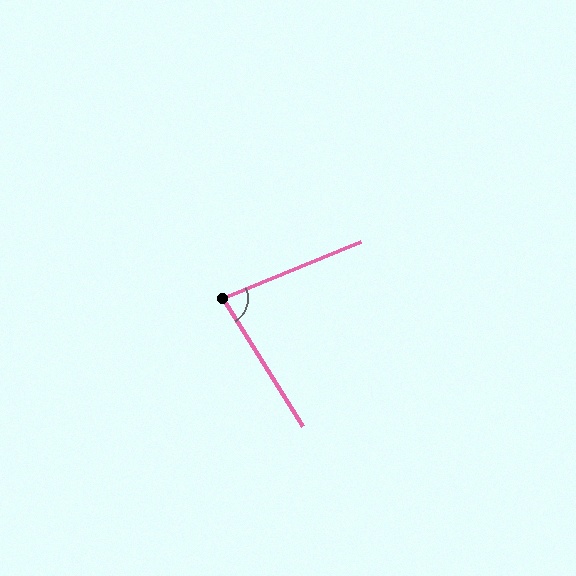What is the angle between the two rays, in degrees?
Approximately 80 degrees.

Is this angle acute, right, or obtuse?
It is acute.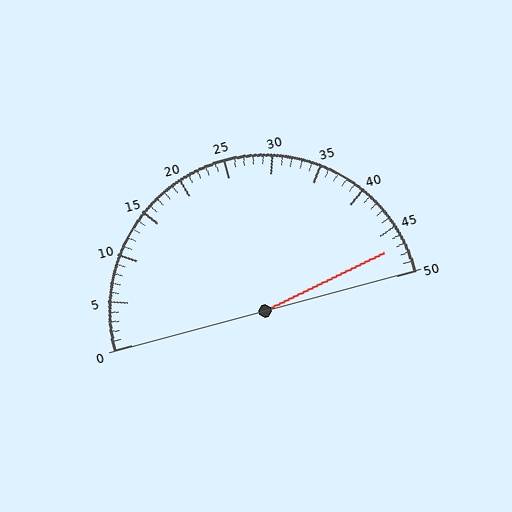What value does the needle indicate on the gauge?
The needle indicates approximately 47.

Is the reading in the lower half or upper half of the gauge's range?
The reading is in the upper half of the range (0 to 50).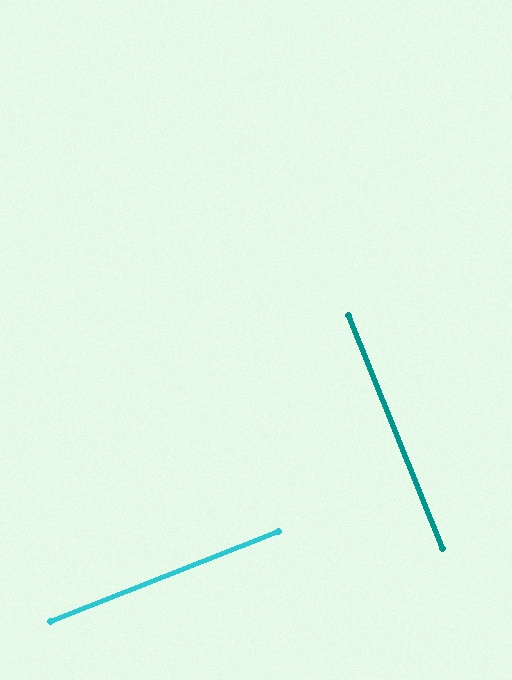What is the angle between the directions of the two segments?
Approximately 90 degrees.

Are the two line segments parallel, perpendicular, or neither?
Perpendicular — they meet at approximately 90°.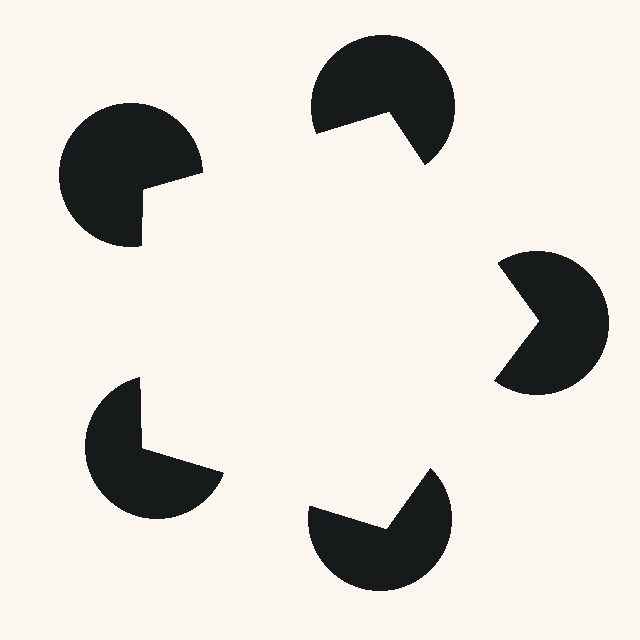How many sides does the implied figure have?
5 sides.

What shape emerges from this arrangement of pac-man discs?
An illusory pentagon — its edges are inferred from the aligned wedge cuts in the pac-man discs, not physically drawn.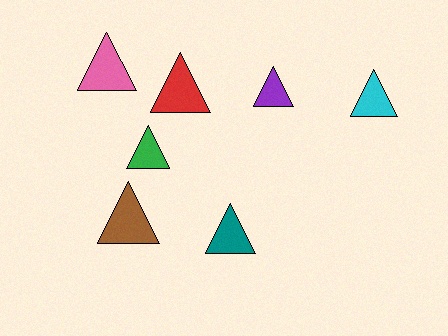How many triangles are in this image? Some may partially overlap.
There are 7 triangles.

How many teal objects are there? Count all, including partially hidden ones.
There is 1 teal object.